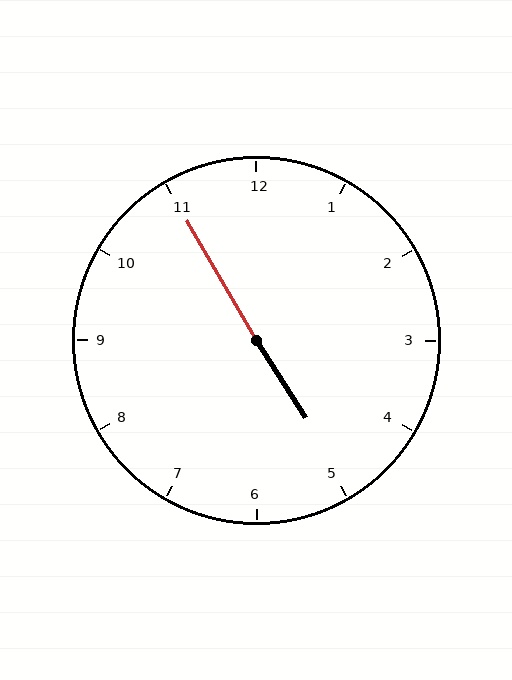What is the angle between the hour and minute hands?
Approximately 178 degrees.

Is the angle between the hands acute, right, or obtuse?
It is obtuse.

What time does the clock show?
4:55.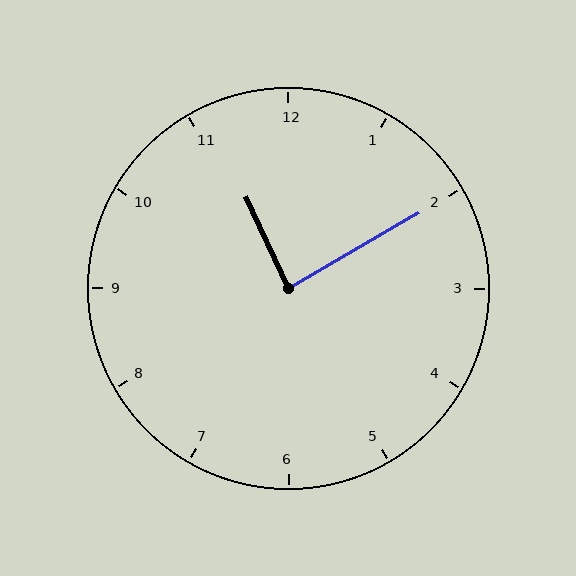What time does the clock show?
11:10.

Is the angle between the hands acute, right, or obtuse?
It is right.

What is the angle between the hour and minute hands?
Approximately 85 degrees.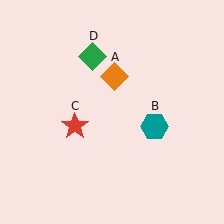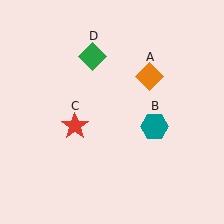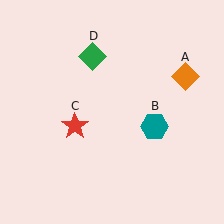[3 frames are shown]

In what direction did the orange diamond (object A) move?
The orange diamond (object A) moved right.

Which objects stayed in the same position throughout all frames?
Teal hexagon (object B) and red star (object C) and green diamond (object D) remained stationary.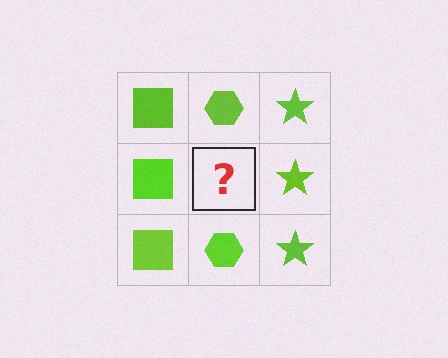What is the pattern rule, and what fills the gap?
The rule is that each column has a consistent shape. The gap should be filled with a lime hexagon.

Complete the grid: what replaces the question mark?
The question mark should be replaced with a lime hexagon.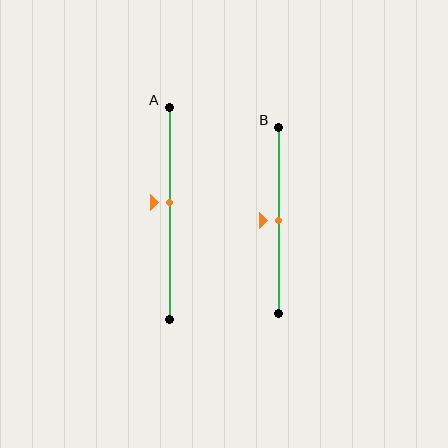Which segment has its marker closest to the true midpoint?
Segment B has its marker closest to the true midpoint.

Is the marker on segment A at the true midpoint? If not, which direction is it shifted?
No, the marker on segment A is shifted upward by about 5% of the segment length.